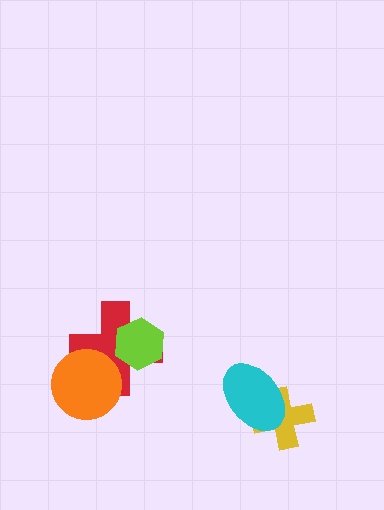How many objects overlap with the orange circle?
1 object overlaps with the orange circle.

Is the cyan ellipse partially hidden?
No, no other shape covers it.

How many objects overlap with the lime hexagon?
1 object overlaps with the lime hexagon.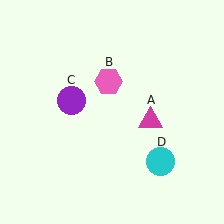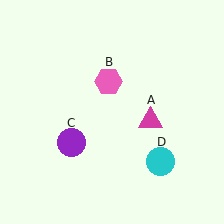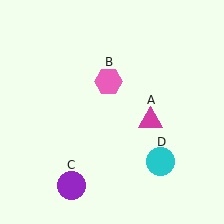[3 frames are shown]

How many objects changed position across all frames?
1 object changed position: purple circle (object C).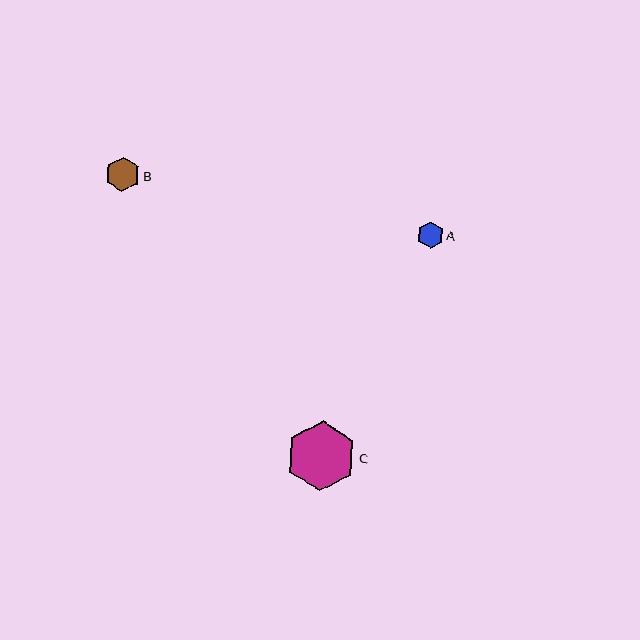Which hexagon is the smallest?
Hexagon A is the smallest with a size of approximately 26 pixels.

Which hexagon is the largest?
Hexagon C is the largest with a size of approximately 70 pixels.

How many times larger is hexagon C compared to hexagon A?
Hexagon C is approximately 2.6 times the size of hexagon A.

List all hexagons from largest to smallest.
From largest to smallest: C, B, A.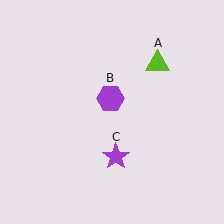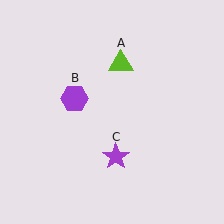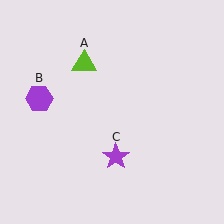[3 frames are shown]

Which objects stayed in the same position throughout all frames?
Purple star (object C) remained stationary.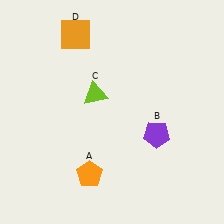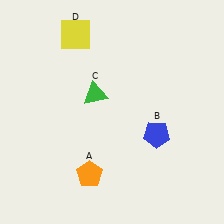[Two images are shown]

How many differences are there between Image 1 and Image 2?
There are 3 differences between the two images.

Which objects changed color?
B changed from purple to blue. C changed from lime to green. D changed from orange to yellow.